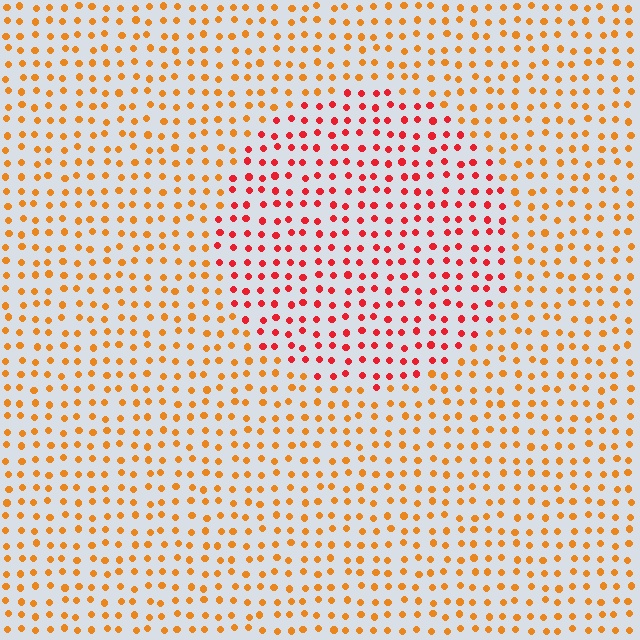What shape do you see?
I see a circle.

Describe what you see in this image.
The image is filled with small orange elements in a uniform arrangement. A circle-shaped region is visible where the elements are tinted to a slightly different hue, forming a subtle color boundary.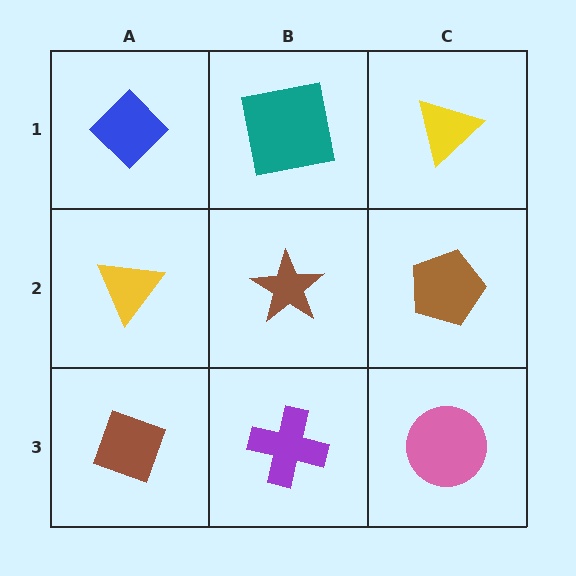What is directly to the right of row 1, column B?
A yellow triangle.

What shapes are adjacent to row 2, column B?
A teal square (row 1, column B), a purple cross (row 3, column B), a yellow triangle (row 2, column A), a brown pentagon (row 2, column C).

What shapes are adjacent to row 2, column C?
A yellow triangle (row 1, column C), a pink circle (row 3, column C), a brown star (row 2, column B).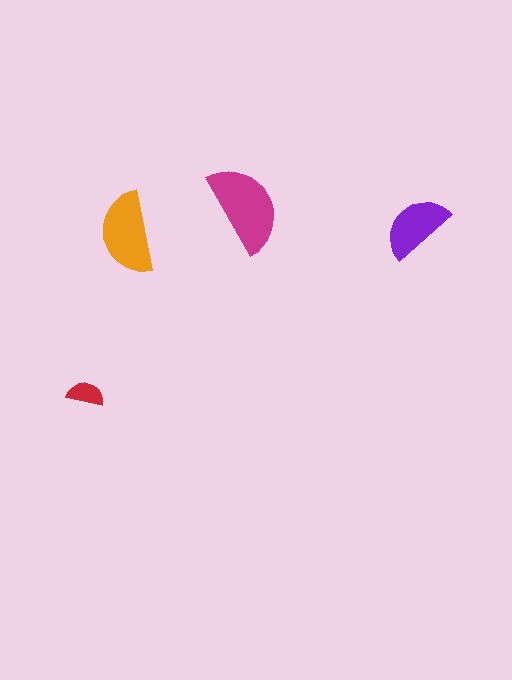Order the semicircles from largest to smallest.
the magenta one, the orange one, the purple one, the red one.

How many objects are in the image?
There are 4 objects in the image.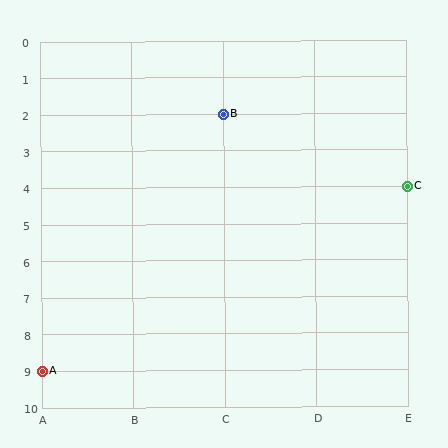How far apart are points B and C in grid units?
Points B and C are 2 columns and 2 rows apart (about 2.8 grid units diagonally).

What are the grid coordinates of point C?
Point C is at grid coordinates (E, 4).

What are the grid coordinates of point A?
Point A is at grid coordinates (A, 9).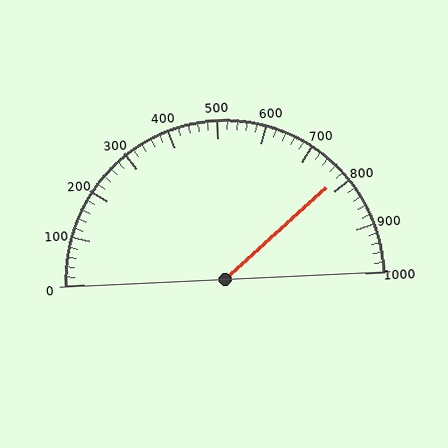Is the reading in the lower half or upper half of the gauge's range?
The reading is in the upper half of the range (0 to 1000).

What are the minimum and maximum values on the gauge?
The gauge ranges from 0 to 1000.